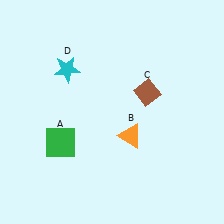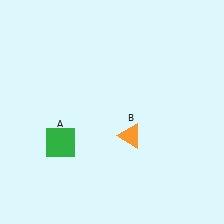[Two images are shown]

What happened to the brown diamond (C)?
The brown diamond (C) was removed in Image 2. It was in the top-right area of Image 1.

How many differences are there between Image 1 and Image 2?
There are 2 differences between the two images.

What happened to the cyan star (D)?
The cyan star (D) was removed in Image 2. It was in the top-left area of Image 1.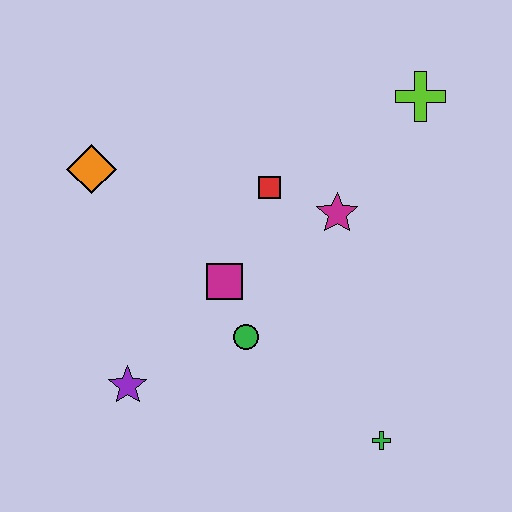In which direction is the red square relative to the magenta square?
The red square is above the magenta square.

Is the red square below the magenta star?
No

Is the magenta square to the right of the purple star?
Yes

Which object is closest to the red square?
The magenta star is closest to the red square.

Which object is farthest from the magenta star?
The purple star is farthest from the magenta star.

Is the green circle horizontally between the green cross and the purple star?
Yes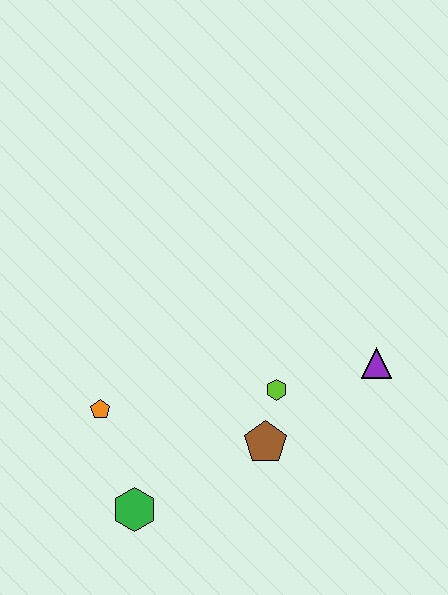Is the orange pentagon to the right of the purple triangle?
No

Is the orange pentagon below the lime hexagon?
Yes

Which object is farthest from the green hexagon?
The purple triangle is farthest from the green hexagon.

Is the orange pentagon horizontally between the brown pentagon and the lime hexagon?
No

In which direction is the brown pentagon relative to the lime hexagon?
The brown pentagon is below the lime hexagon.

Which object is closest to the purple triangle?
The lime hexagon is closest to the purple triangle.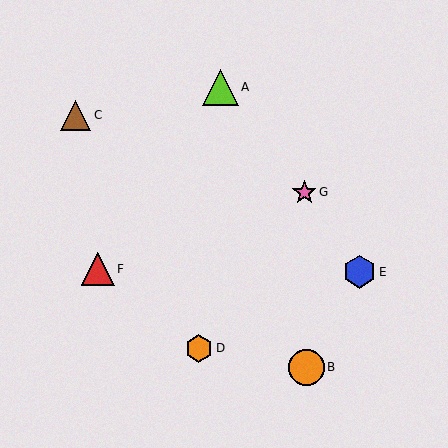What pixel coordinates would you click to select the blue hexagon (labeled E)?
Click at (360, 272) to select the blue hexagon E.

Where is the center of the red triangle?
The center of the red triangle is at (98, 269).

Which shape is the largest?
The lime triangle (labeled A) is the largest.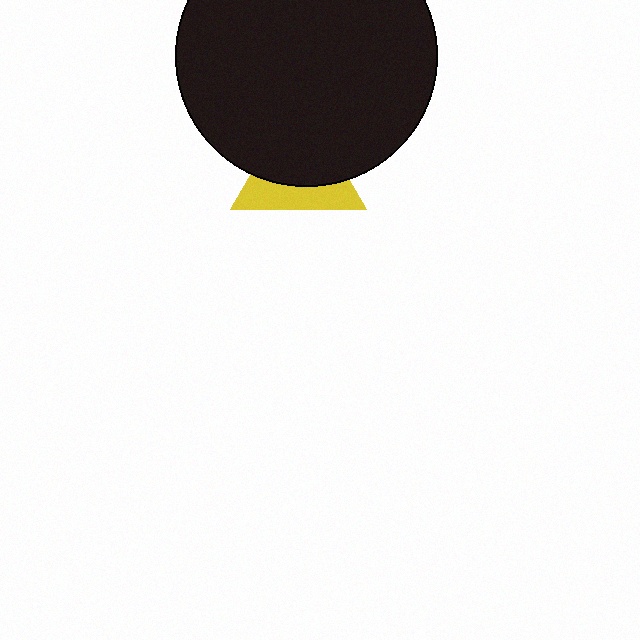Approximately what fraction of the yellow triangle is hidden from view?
Roughly 61% of the yellow triangle is hidden behind the black circle.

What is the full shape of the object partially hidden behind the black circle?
The partially hidden object is a yellow triangle.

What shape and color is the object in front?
The object in front is a black circle.